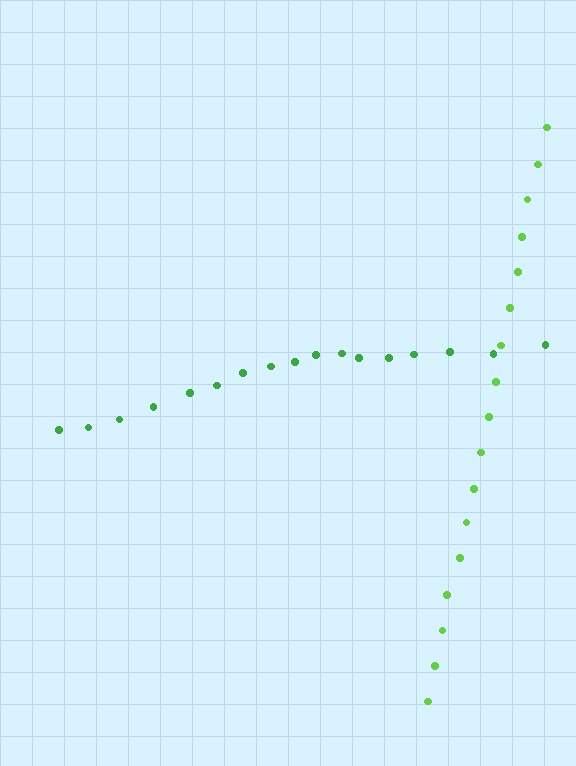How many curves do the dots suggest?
There are 2 distinct paths.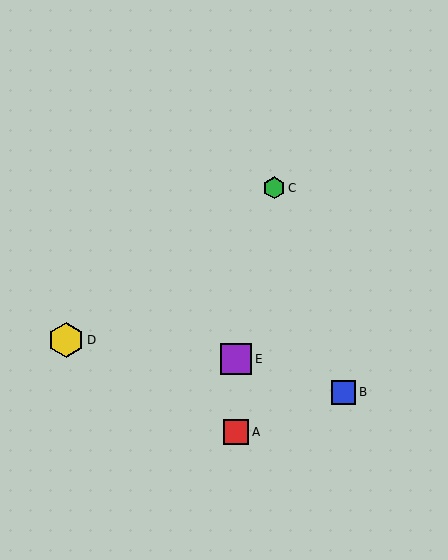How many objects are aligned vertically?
2 objects (A, E) are aligned vertically.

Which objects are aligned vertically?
Objects A, E are aligned vertically.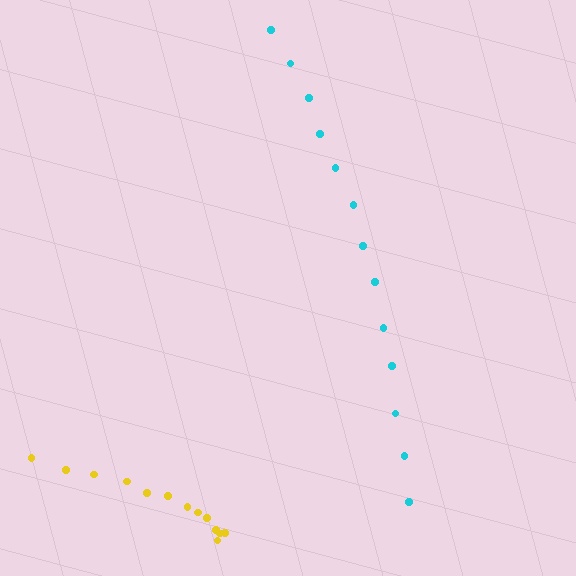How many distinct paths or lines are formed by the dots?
There are 2 distinct paths.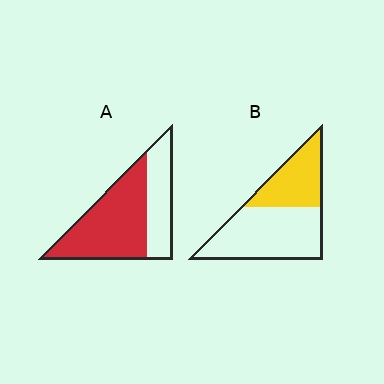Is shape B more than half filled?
No.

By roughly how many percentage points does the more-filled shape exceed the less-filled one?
By roughly 30 percentage points (A over B).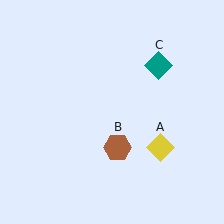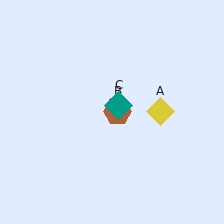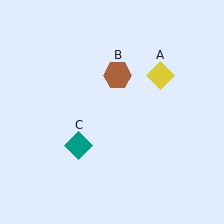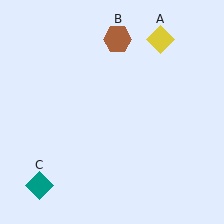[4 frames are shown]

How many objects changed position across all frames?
3 objects changed position: yellow diamond (object A), brown hexagon (object B), teal diamond (object C).